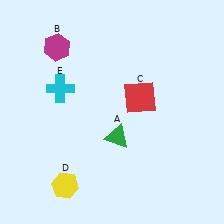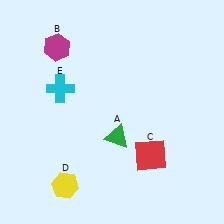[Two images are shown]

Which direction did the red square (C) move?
The red square (C) moved down.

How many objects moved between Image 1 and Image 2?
1 object moved between the two images.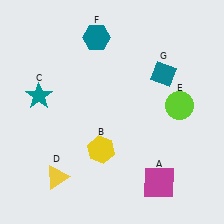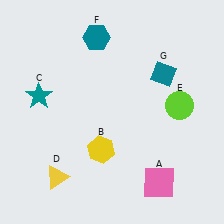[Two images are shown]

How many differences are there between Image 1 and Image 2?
There is 1 difference between the two images.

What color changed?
The square (A) changed from magenta in Image 1 to pink in Image 2.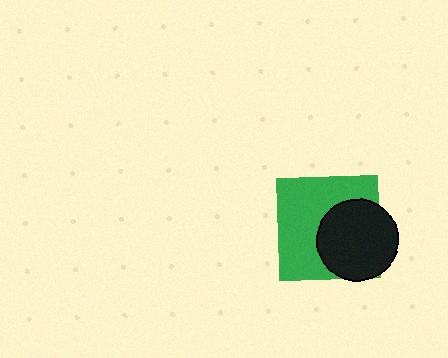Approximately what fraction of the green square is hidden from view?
Roughly 41% of the green square is hidden behind the black circle.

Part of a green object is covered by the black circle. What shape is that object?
It is a square.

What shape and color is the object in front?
The object in front is a black circle.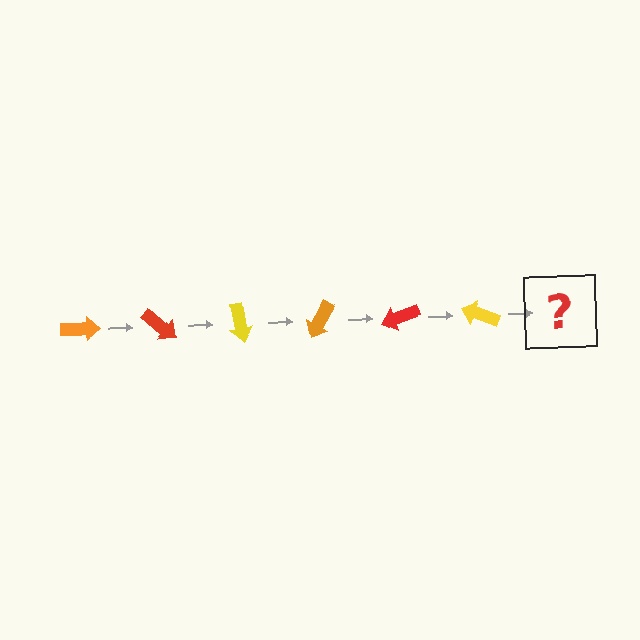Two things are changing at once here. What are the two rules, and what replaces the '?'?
The two rules are that it rotates 40 degrees each step and the color cycles through orange, red, and yellow. The '?' should be an orange arrow, rotated 240 degrees from the start.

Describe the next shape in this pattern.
It should be an orange arrow, rotated 240 degrees from the start.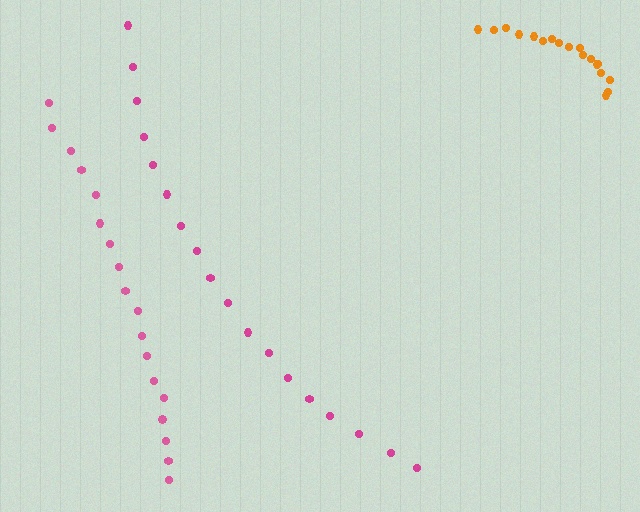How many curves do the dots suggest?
There are 3 distinct paths.